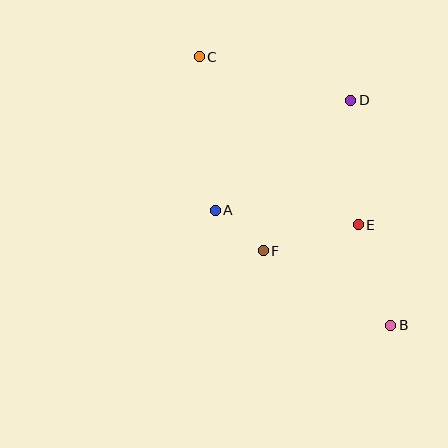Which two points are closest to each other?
Points A and F are closest to each other.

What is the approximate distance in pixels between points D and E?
The distance between D and E is approximately 125 pixels.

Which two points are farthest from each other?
Points B and C are farthest from each other.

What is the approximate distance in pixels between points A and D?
The distance between A and D is approximately 175 pixels.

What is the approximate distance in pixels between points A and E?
The distance between A and E is approximately 143 pixels.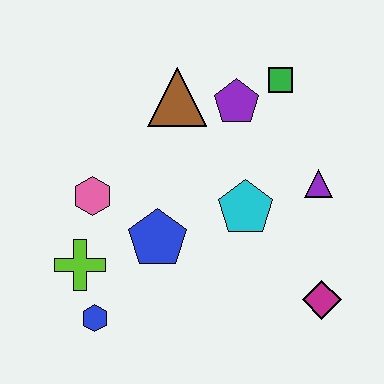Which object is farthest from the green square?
The blue hexagon is farthest from the green square.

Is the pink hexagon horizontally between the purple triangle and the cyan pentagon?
No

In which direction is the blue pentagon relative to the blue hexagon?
The blue pentagon is above the blue hexagon.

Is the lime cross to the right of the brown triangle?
No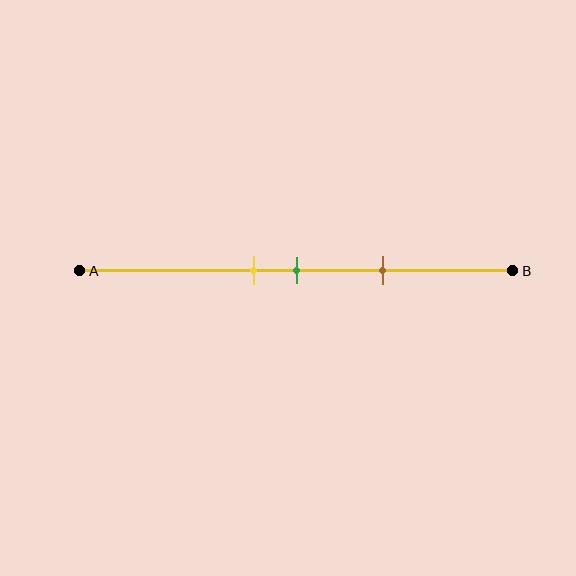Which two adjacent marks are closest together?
The yellow and green marks are the closest adjacent pair.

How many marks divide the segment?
There are 3 marks dividing the segment.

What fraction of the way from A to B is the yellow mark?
The yellow mark is approximately 40% (0.4) of the way from A to B.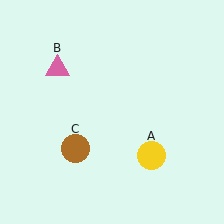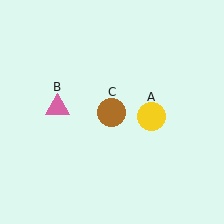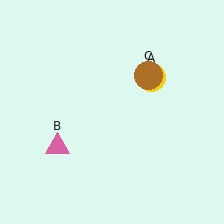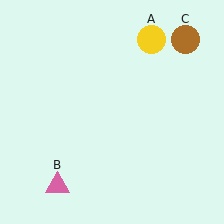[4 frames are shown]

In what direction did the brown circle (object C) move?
The brown circle (object C) moved up and to the right.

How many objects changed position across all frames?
3 objects changed position: yellow circle (object A), pink triangle (object B), brown circle (object C).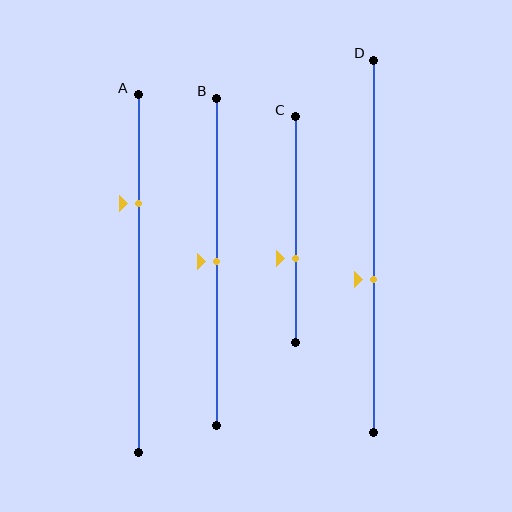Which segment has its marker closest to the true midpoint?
Segment B has its marker closest to the true midpoint.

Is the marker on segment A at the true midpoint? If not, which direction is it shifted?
No, the marker on segment A is shifted upward by about 19% of the segment length.